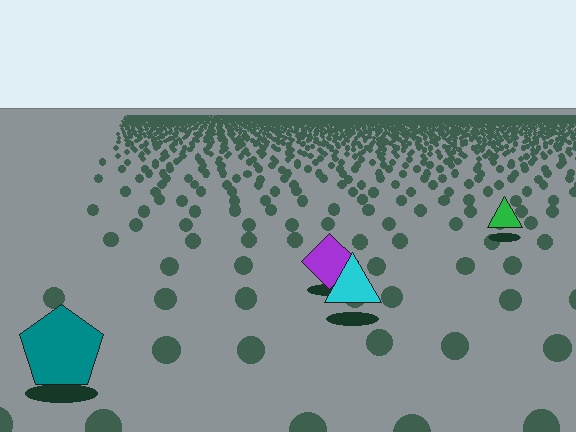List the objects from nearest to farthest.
From nearest to farthest: the teal pentagon, the cyan triangle, the purple diamond, the green triangle.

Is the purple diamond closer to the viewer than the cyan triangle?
No. The cyan triangle is closer — you can tell from the texture gradient: the ground texture is coarser near it.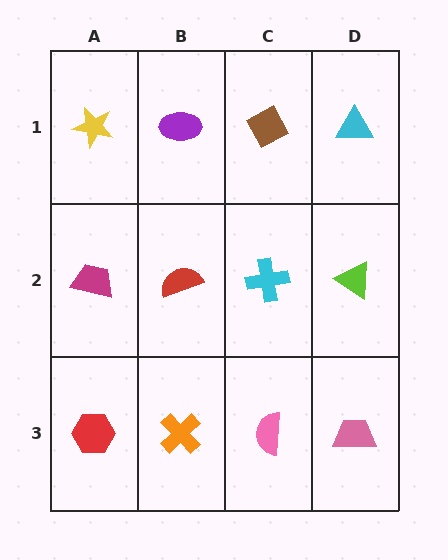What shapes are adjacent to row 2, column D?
A cyan triangle (row 1, column D), a pink trapezoid (row 3, column D), a cyan cross (row 2, column C).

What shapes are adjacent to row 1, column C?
A cyan cross (row 2, column C), a purple ellipse (row 1, column B), a cyan triangle (row 1, column D).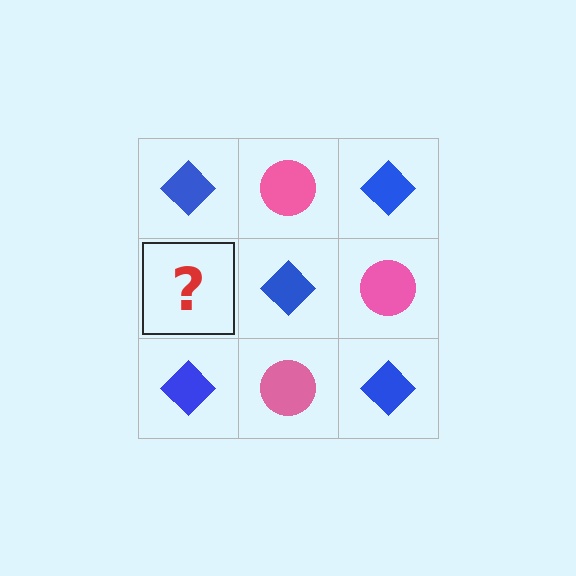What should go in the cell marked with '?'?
The missing cell should contain a pink circle.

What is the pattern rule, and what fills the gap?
The rule is that it alternates blue diamond and pink circle in a checkerboard pattern. The gap should be filled with a pink circle.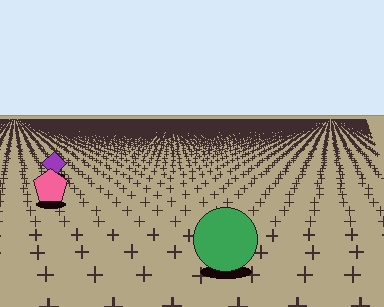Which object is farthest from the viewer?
The purple diamond is farthest from the viewer. It appears smaller and the ground texture around it is denser.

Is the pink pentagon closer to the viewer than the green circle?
No. The green circle is closer — you can tell from the texture gradient: the ground texture is coarser near it.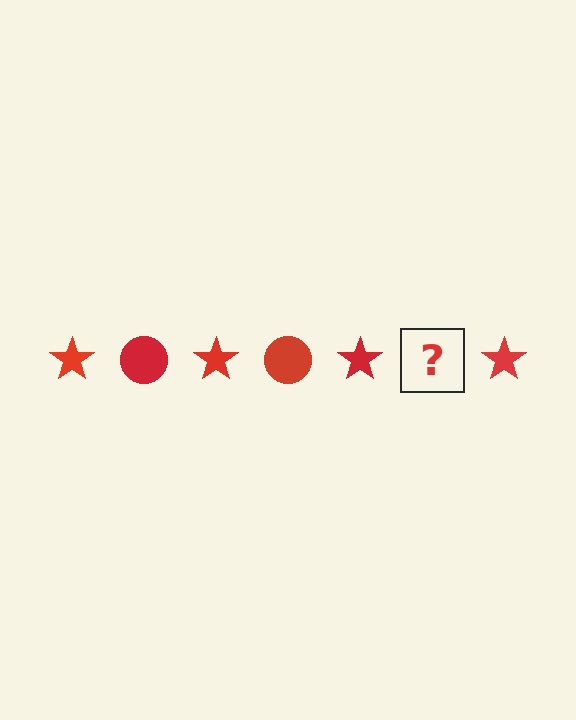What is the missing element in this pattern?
The missing element is a red circle.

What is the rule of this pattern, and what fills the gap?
The rule is that the pattern cycles through star, circle shapes in red. The gap should be filled with a red circle.